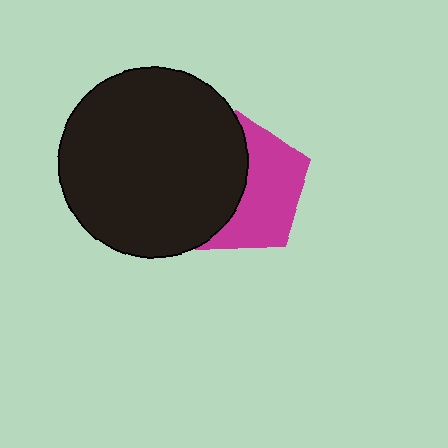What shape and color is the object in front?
The object in front is a black circle.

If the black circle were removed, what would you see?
You would see the complete magenta pentagon.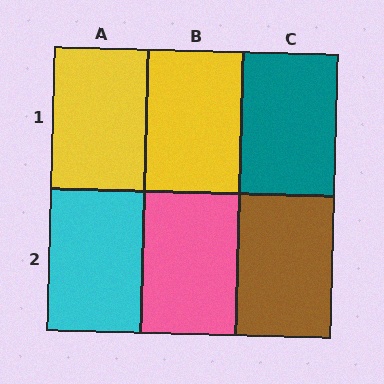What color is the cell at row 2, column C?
Brown.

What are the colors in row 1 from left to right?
Yellow, yellow, teal.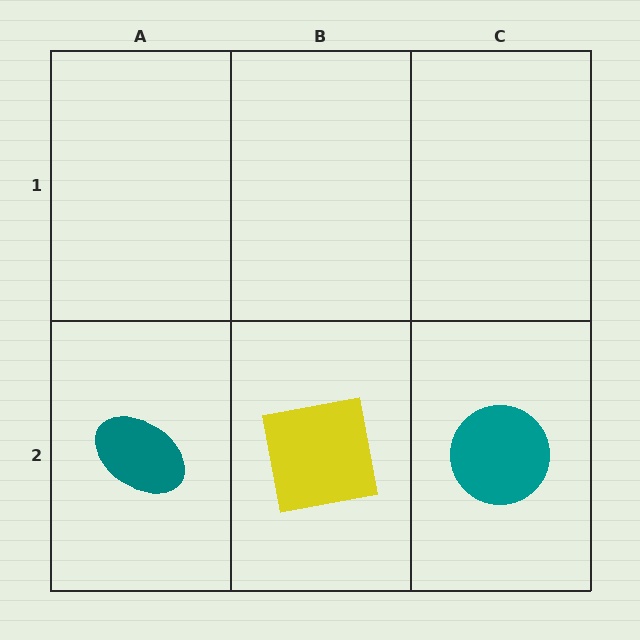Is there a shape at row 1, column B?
No, that cell is empty.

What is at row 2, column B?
A yellow square.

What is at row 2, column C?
A teal circle.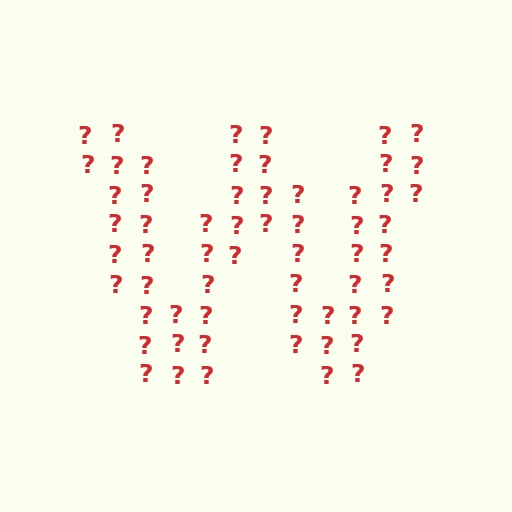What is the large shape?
The large shape is the letter W.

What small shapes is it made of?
It is made of small question marks.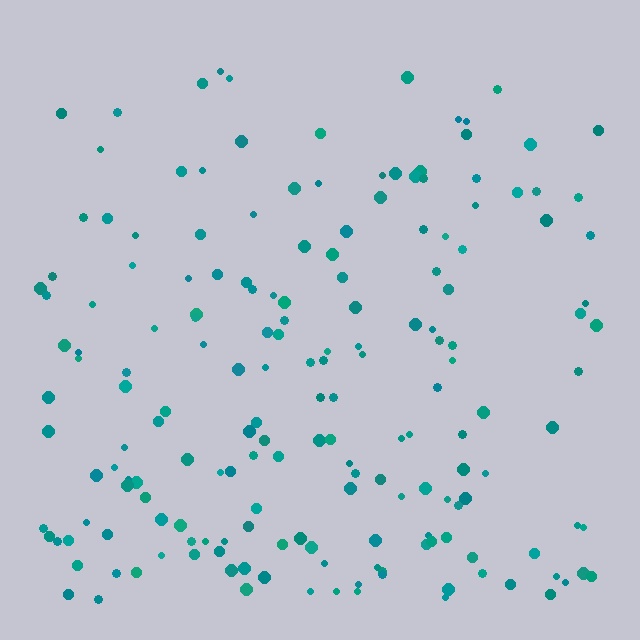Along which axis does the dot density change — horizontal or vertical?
Vertical.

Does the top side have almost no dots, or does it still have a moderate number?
Still a moderate number, just noticeably fewer than the bottom.